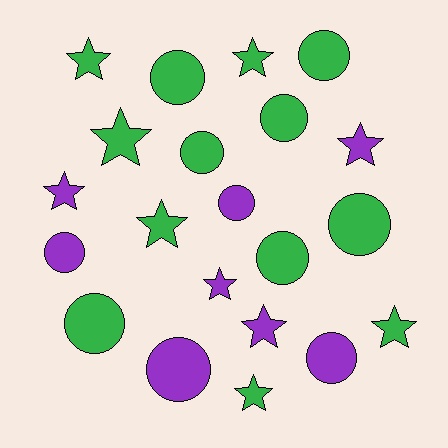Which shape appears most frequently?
Circle, with 11 objects.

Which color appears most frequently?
Green, with 13 objects.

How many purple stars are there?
There are 4 purple stars.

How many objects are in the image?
There are 21 objects.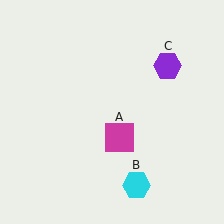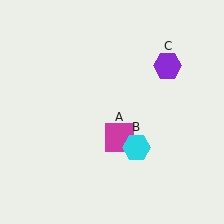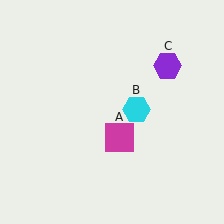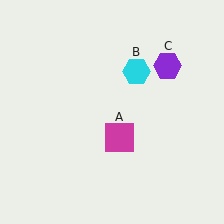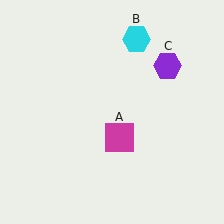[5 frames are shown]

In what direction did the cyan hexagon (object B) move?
The cyan hexagon (object B) moved up.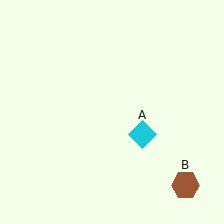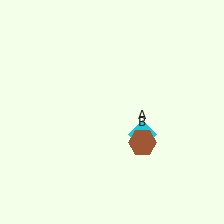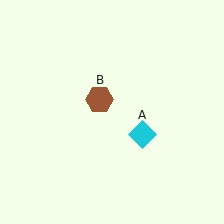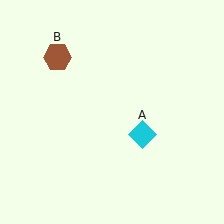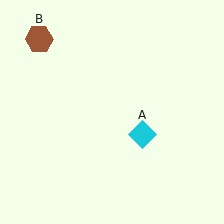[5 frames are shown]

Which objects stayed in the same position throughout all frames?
Cyan diamond (object A) remained stationary.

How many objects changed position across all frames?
1 object changed position: brown hexagon (object B).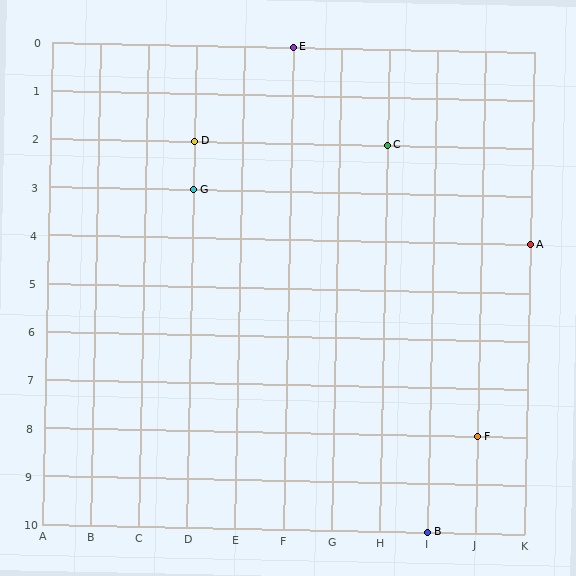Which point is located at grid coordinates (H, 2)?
Point C is at (H, 2).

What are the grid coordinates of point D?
Point D is at grid coordinates (D, 2).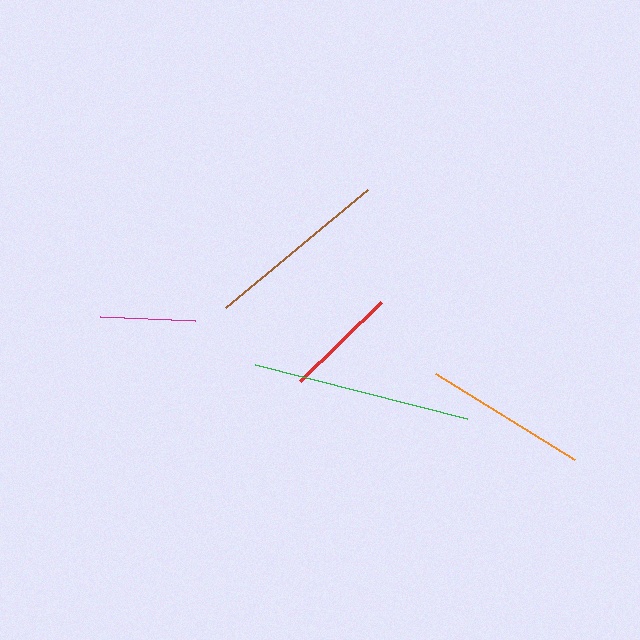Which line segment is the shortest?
The magenta line is the shortest at approximately 95 pixels.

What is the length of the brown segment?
The brown segment is approximately 185 pixels long.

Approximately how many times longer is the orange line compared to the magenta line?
The orange line is approximately 1.7 times the length of the magenta line.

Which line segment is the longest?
The green line is the longest at approximately 219 pixels.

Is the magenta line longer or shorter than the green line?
The green line is longer than the magenta line.